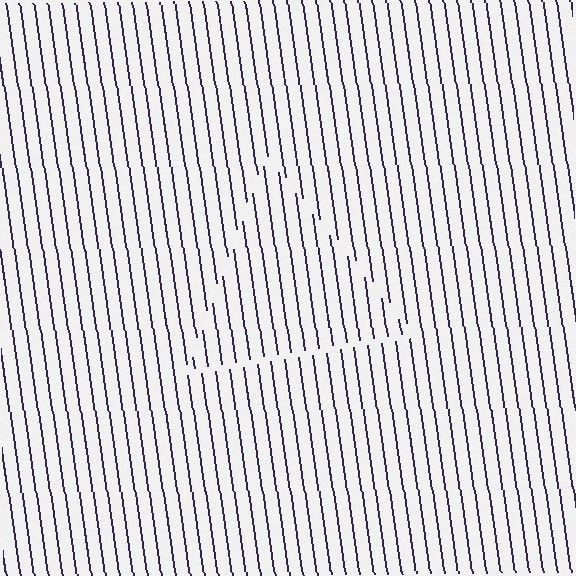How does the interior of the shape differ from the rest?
The interior of the shape contains the same grating, shifted by half a period — the contour is defined by the phase discontinuity where line-ends from the inner and outer gratings abut.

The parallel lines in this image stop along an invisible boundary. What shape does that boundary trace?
An illusory triangle. The interior of the shape contains the same grating, shifted by half a period — the contour is defined by the phase discontinuity where line-ends from the inner and outer gratings abut.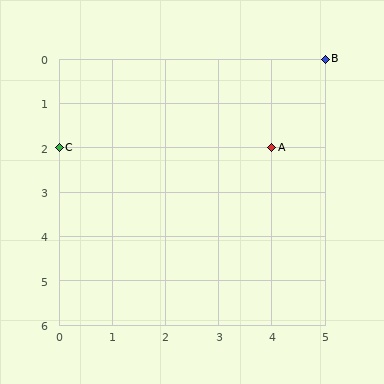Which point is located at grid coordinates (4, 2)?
Point A is at (4, 2).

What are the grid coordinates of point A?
Point A is at grid coordinates (4, 2).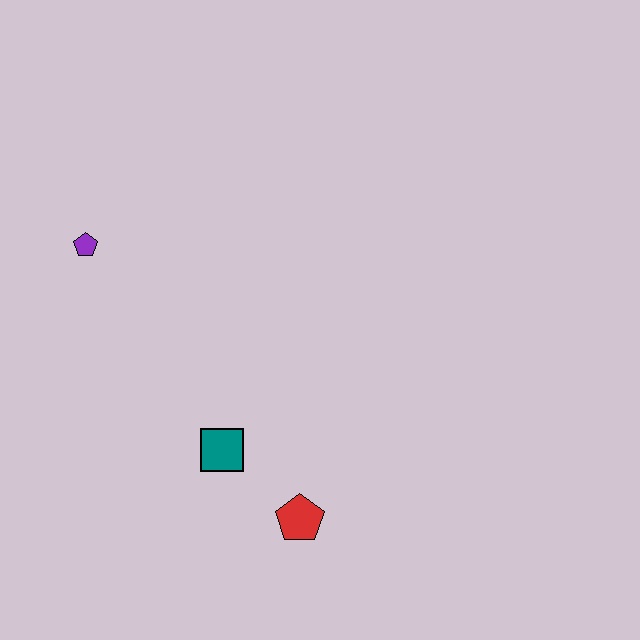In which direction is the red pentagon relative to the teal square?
The red pentagon is to the right of the teal square.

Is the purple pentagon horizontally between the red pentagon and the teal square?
No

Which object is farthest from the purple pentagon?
The red pentagon is farthest from the purple pentagon.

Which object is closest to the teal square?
The red pentagon is closest to the teal square.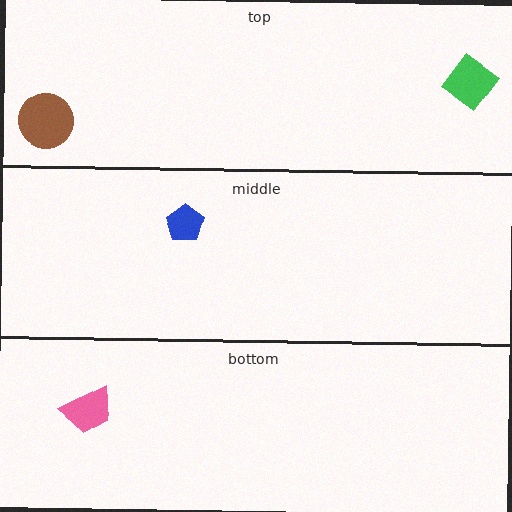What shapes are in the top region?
The brown circle, the green diamond.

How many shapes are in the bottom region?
1.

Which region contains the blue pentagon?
The middle region.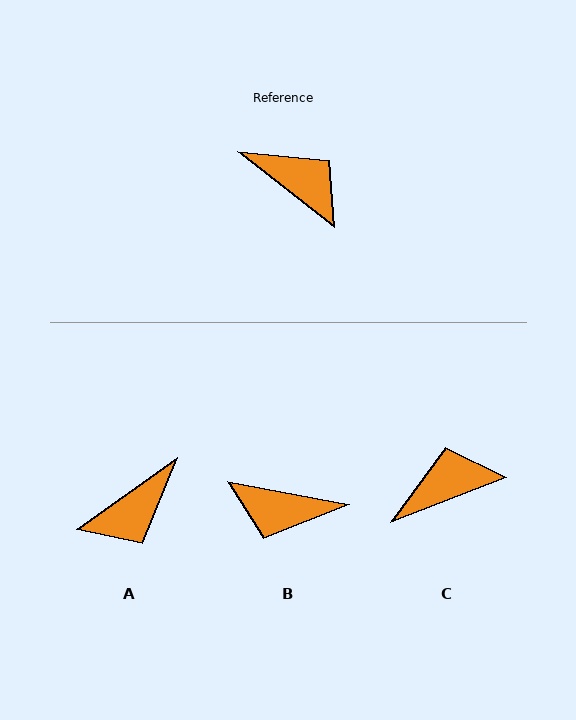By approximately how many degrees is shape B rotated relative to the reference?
Approximately 152 degrees clockwise.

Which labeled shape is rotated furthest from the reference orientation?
B, about 152 degrees away.